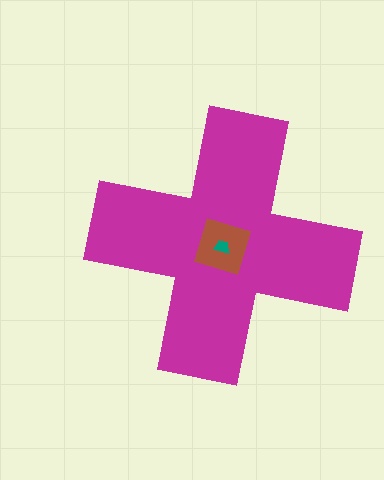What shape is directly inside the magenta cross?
The brown diamond.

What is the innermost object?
The teal trapezoid.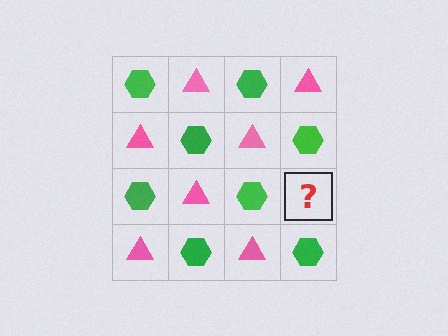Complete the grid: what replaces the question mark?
The question mark should be replaced with a pink triangle.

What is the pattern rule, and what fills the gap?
The rule is that it alternates green hexagon and pink triangle in a checkerboard pattern. The gap should be filled with a pink triangle.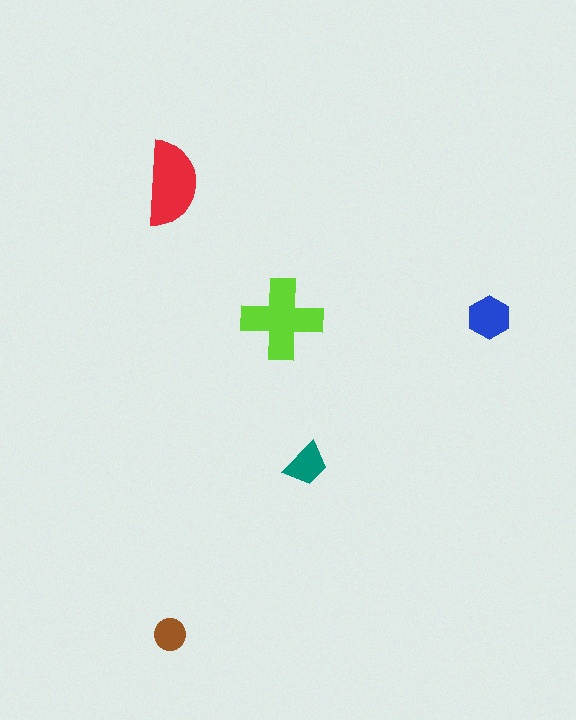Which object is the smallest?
The brown circle.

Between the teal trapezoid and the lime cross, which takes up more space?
The lime cross.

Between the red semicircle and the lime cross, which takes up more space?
The lime cross.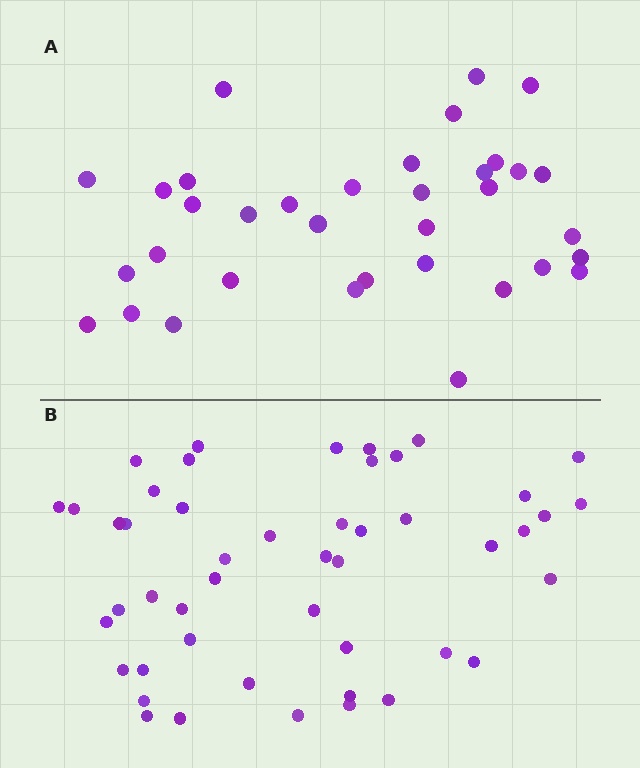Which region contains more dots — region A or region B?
Region B (the bottom region) has more dots.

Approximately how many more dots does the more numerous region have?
Region B has approximately 15 more dots than region A.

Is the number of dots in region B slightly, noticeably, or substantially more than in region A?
Region B has noticeably more, but not dramatically so. The ratio is roughly 1.4 to 1.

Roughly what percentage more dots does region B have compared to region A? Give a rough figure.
About 35% more.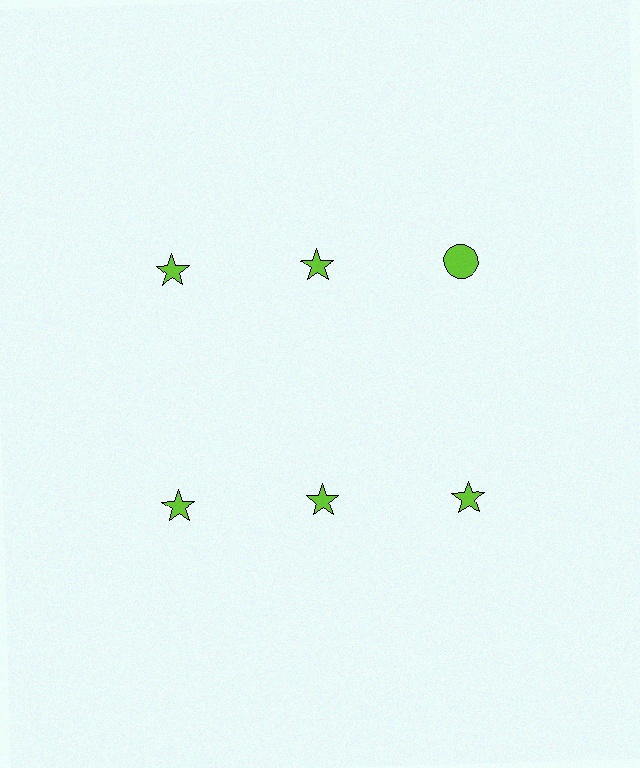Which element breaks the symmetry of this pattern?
The lime circle in the top row, center column breaks the symmetry. All other shapes are lime stars.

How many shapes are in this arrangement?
There are 6 shapes arranged in a grid pattern.